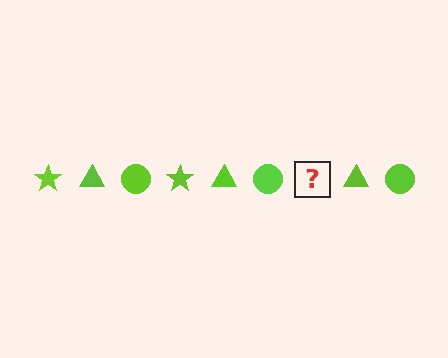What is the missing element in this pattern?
The missing element is a lime star.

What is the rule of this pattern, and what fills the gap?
The rule is that the pattern cycles through star, triangle, circle shapes in lime. The gap should be filled with a lime star.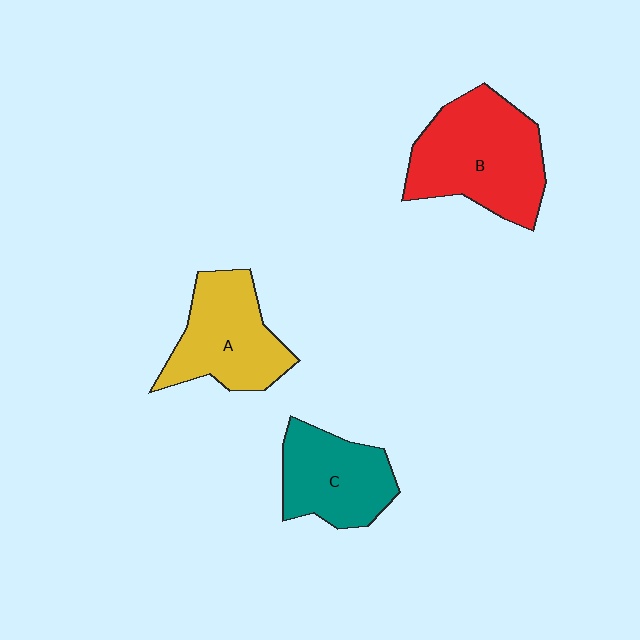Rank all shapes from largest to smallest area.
From largest to smallest: B (red), A (yellow), C (teal).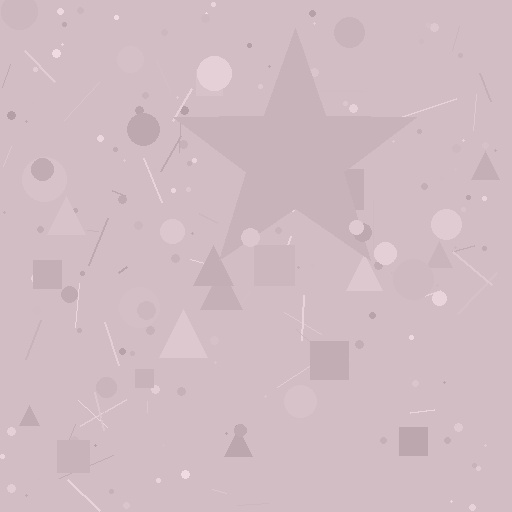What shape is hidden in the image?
A star is hidden in the image.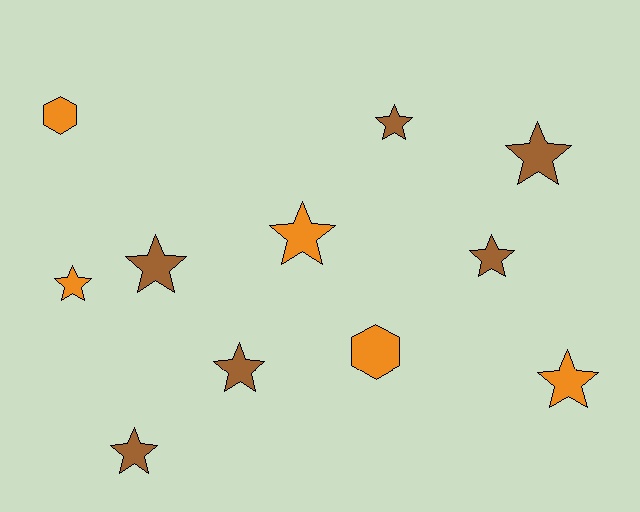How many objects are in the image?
There are 11 objects.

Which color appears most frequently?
Brown, with 6 objects.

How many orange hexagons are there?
There are 2 orange hexagons.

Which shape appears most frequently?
Star, with 9 objects.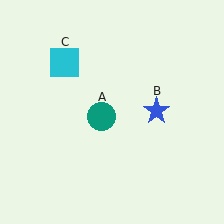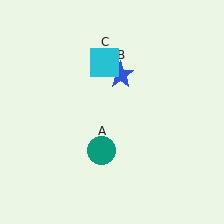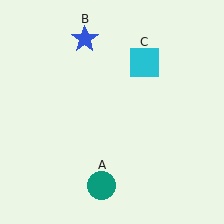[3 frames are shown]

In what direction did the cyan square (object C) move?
The cyan square (object C) moved right.